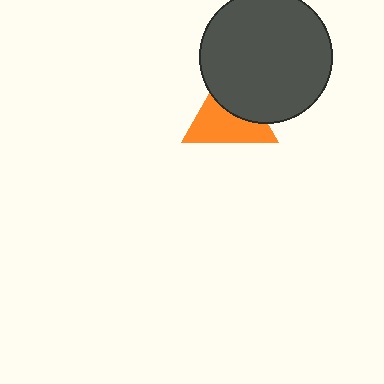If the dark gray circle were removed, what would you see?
You would see the complete orange triangle.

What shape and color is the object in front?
The object in front is a dark gray circle.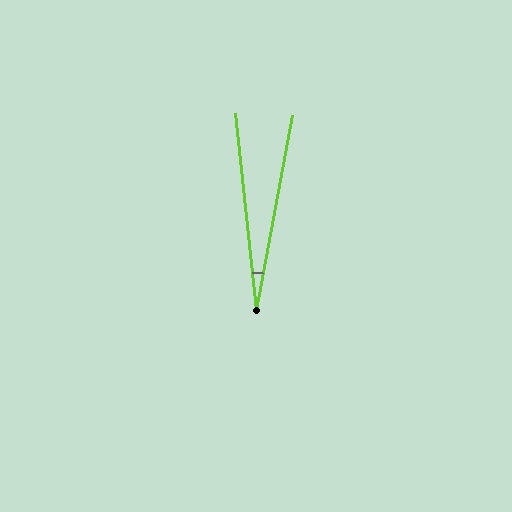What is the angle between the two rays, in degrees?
Approximately 17 degrees.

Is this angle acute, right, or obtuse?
It is acute.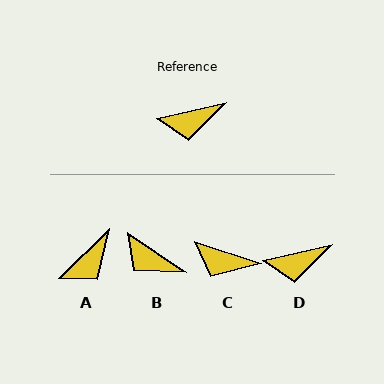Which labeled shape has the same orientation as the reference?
D.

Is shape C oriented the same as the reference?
No, it is off by about 31 degrees.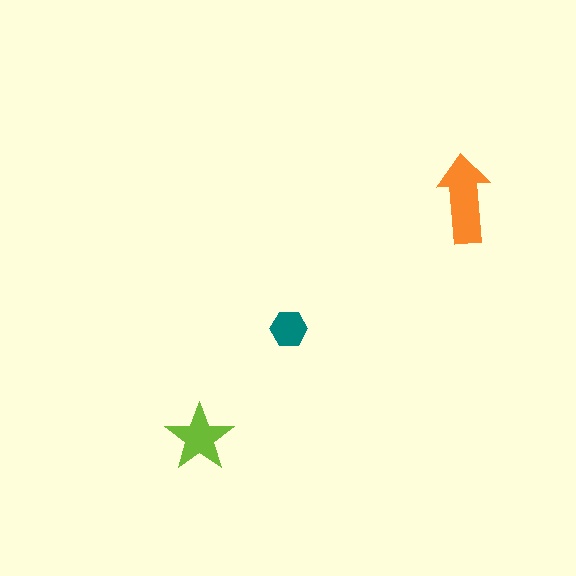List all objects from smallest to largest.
The teal hexagon, the lime star, the orange arrow.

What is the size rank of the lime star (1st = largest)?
2nd.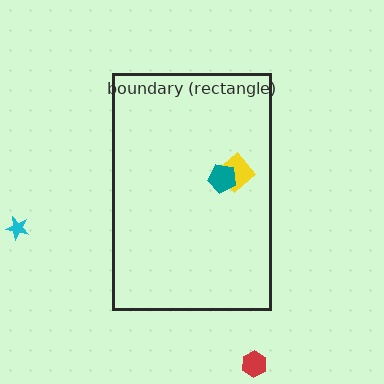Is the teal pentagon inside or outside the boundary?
Inside.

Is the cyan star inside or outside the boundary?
Outside.